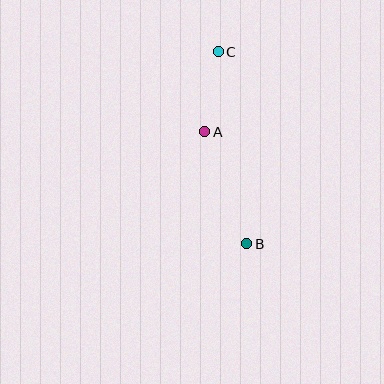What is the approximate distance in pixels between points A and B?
The distance between A and B is approximately 119 pixels.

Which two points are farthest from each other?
Points B and C are farthest from each other.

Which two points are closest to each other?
Points A and C are closest to each other.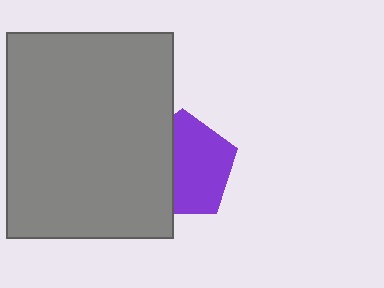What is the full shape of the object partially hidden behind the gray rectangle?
The partially hidden object is a purple pentagon.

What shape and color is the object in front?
The object in front is a gray rectangle.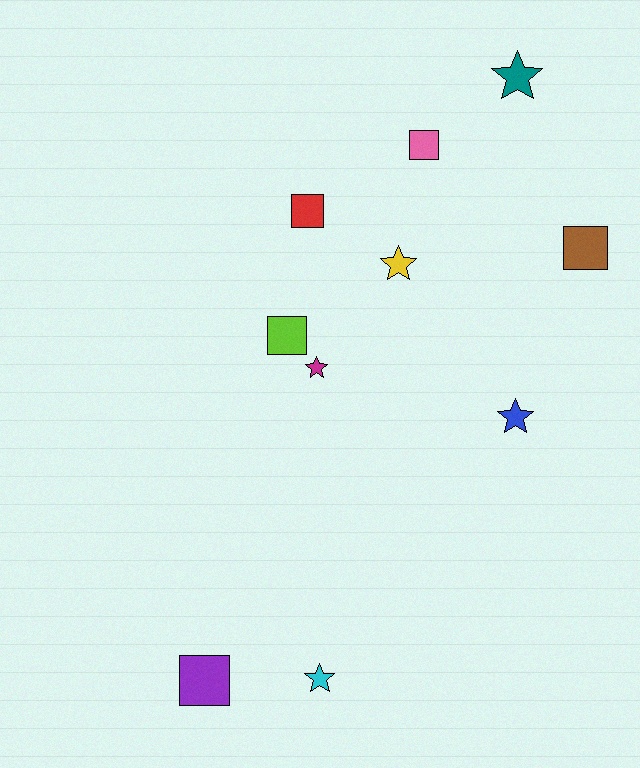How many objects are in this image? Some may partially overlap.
There are 10 objects.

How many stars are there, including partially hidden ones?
There are 5 stars.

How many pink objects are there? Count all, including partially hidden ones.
There is 1 pink object.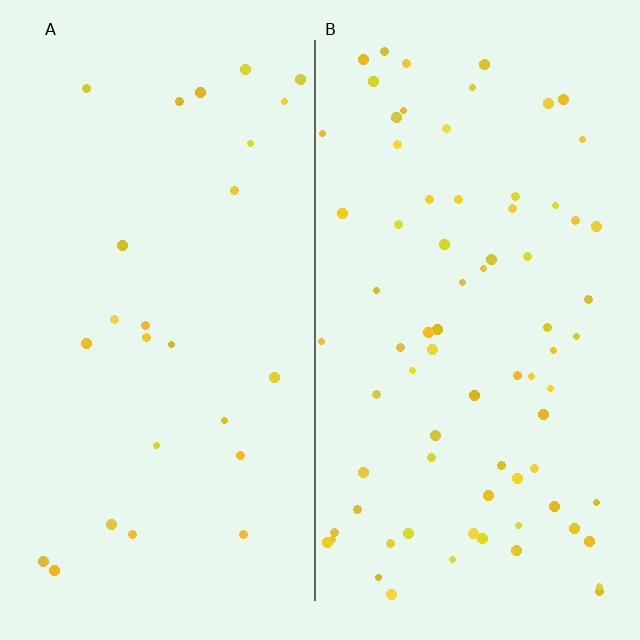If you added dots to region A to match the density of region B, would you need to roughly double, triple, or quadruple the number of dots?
Approximately triple.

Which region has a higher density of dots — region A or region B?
B (the right).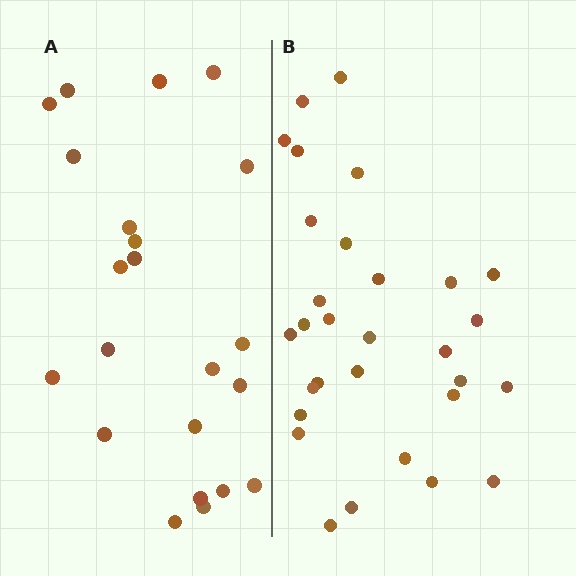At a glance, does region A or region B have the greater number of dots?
Region B (the right region) has more dots.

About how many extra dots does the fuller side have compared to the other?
Region B has roughly 8 or so more dots than region A.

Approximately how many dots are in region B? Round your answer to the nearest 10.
About 30 dots.